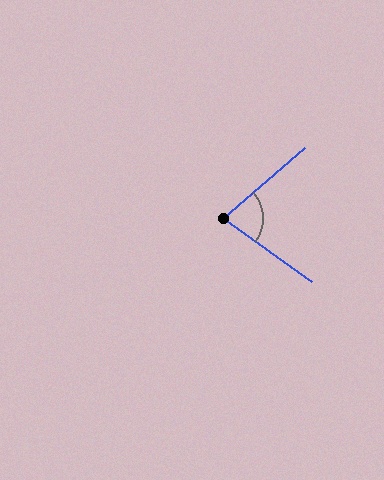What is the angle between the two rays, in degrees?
Approximately 77 degrees.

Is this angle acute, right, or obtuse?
It is acute.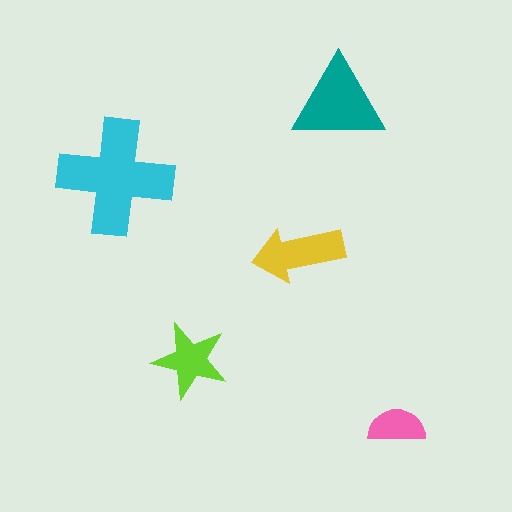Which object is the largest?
The cyan cross.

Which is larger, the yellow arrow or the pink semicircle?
The yellow arrow.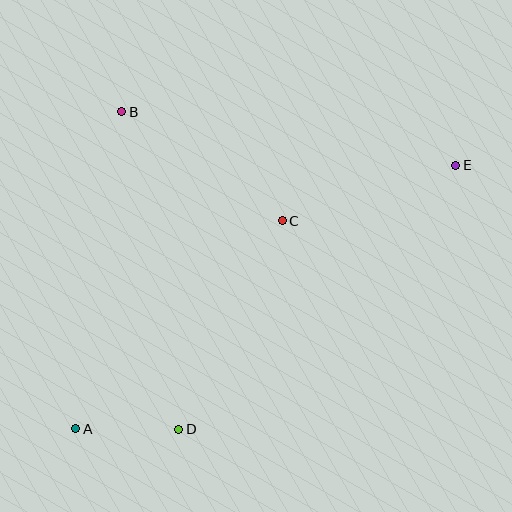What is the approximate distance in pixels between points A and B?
The distance between A and B is approximately 320 pixels.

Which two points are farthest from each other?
Points A and E are farthest from each other.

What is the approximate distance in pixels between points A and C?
The distance between A and C is approximately 293 pixels.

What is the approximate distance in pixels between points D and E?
The distance between D and E is approximately 382 pixels.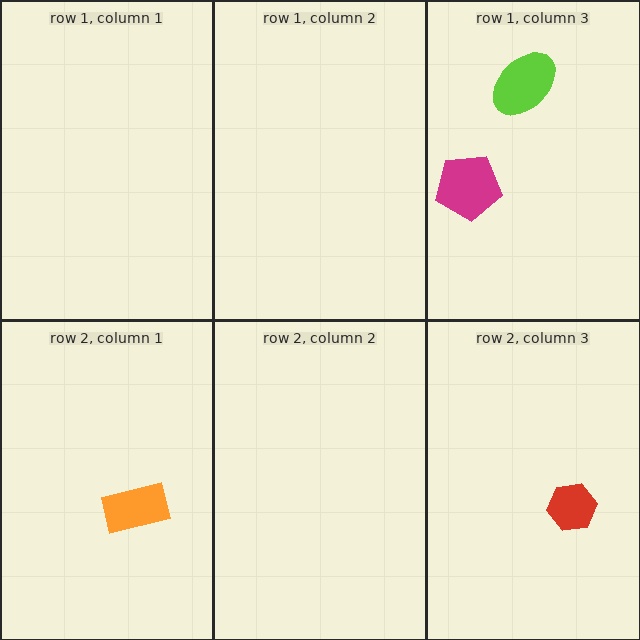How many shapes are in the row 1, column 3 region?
2.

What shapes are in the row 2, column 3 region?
The red hexagon.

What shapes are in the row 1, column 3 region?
The magenta pentagon, the lime ellipse.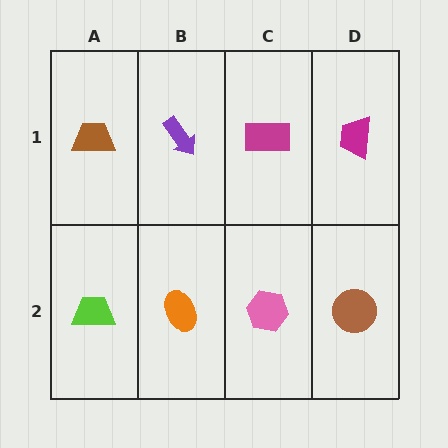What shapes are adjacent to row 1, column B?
An orange ellipse (row 2, column B), a brown trapezoid (row 1, column A), a magenta rectangle (row 1, column C).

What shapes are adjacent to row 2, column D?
A magenta trapezoid (row 1, column D), a pink hexagon (row 2, column C).